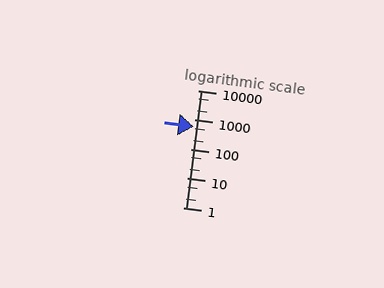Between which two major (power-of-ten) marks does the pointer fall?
The pointer is between 100 and 1000.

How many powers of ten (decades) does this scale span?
The scale spans 4 decades, from 1 to 10000.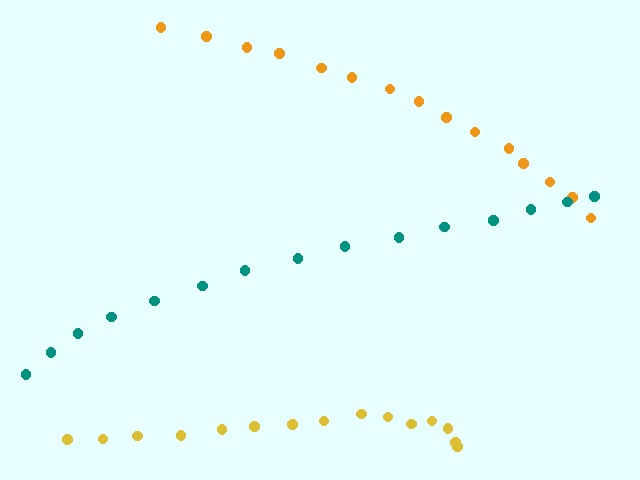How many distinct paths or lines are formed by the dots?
There are 3 distinct paths.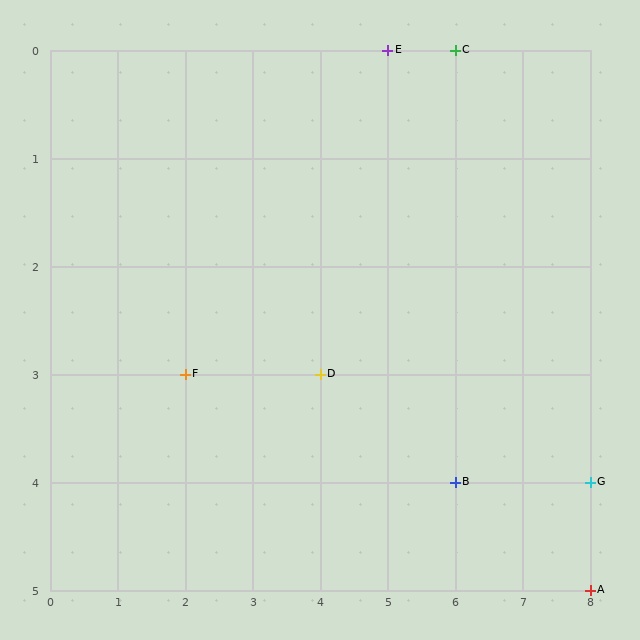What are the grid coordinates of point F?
Point F is at grid coordinates (2, 3).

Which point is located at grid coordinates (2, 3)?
Point F is at (2, 3).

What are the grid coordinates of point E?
Point E is at grid coordinates (5, 0).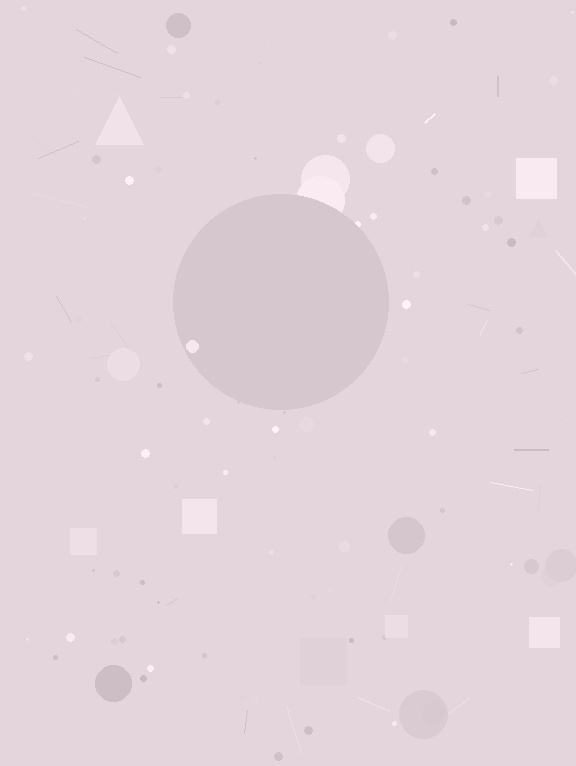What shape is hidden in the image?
A circle is hidden in the image.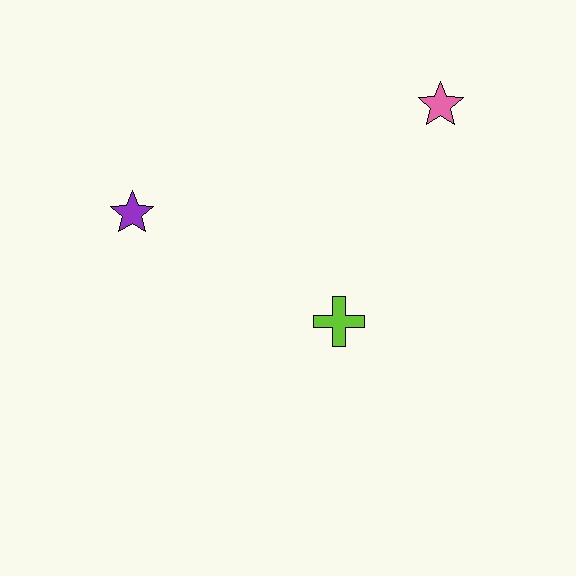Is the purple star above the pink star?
No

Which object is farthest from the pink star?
The purple star is farthest from the pink star.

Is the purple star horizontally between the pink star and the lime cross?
No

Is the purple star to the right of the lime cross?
No